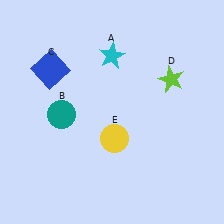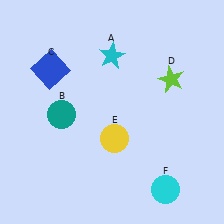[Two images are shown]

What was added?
A cyan circle (F) was added in Image 2.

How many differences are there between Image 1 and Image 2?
There is 1 difference between the two images.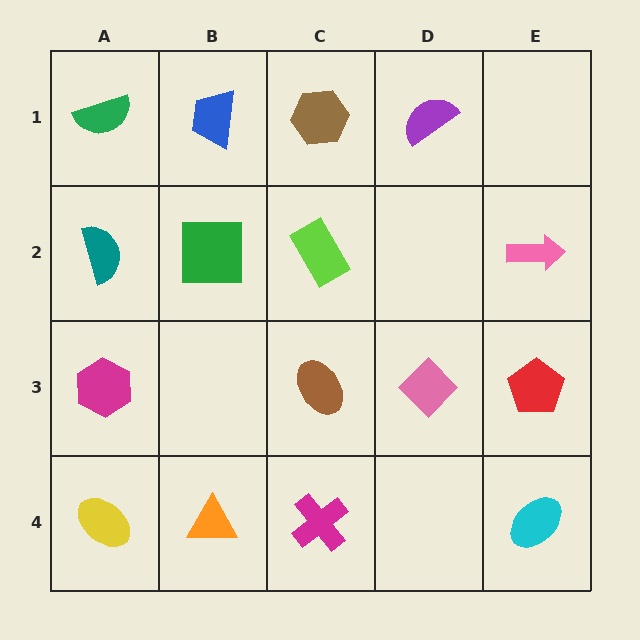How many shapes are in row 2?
4 shapes.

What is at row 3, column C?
A brown ellipse.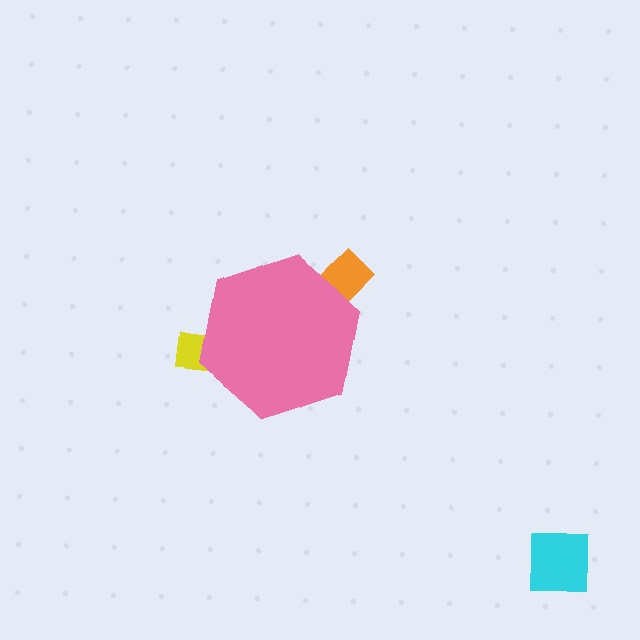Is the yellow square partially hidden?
Yes, the yellow square is partially hidden behind the pink hexagon.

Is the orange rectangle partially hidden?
Yes, the orange rectangle is partially hidden behind the pink hexagon.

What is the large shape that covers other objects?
A pink hexagon.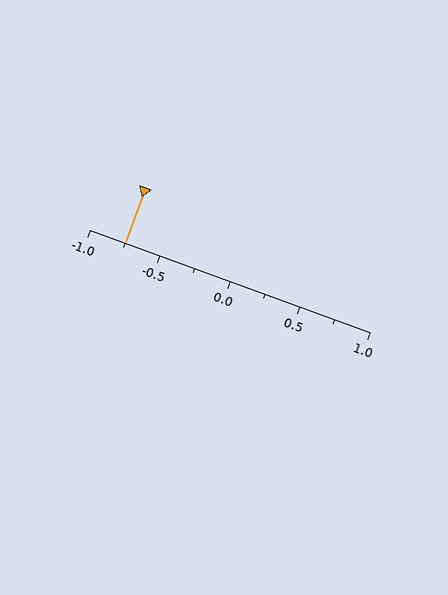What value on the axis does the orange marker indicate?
The marker indicates approximately -0.75.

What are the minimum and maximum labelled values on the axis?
The axis runs from -1.0 to 1.0.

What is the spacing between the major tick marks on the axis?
The major ticks are spaced 0.5 apart.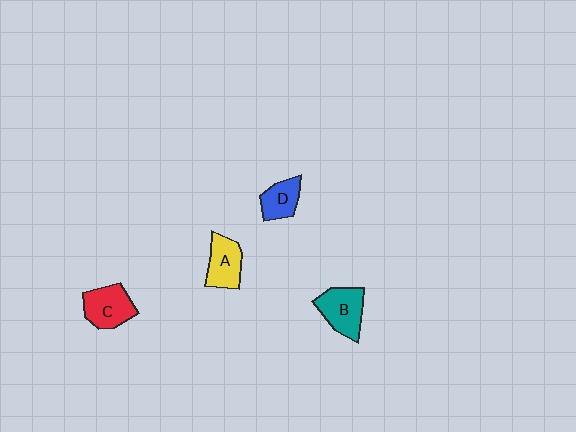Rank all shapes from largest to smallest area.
From largest to smallest: B (teal), C (red), A (yellow), D (blue).